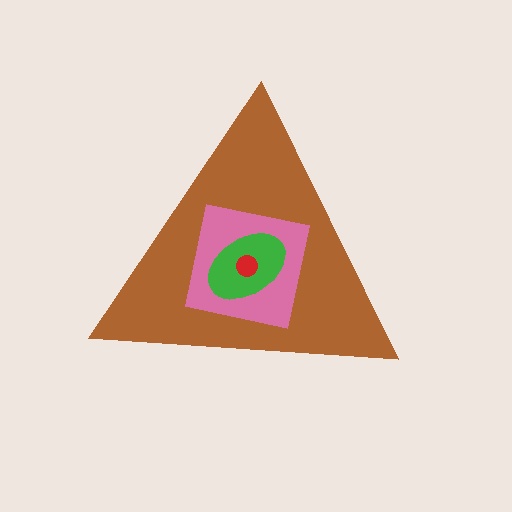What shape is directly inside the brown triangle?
The pink square.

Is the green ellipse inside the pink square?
Yes.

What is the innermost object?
The red circle.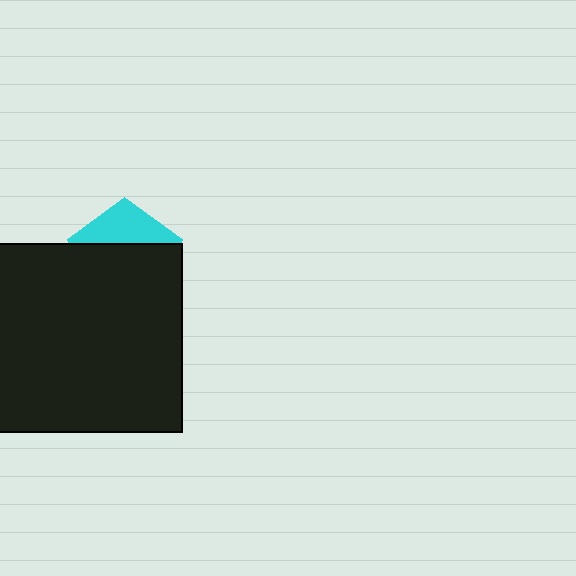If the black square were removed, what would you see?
You would see the complete cyan pentagon.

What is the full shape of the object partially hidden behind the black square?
The partially hidden object is a cyan pentagon.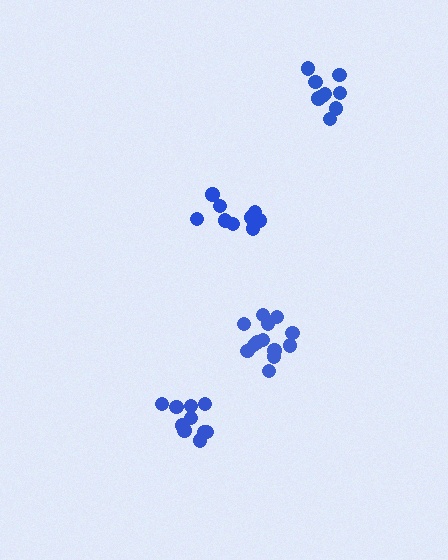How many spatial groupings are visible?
There are 4 spatial groupings.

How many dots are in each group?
Group 1: 9 dots, Group 2: 9 dots, Group 3: 10 dots, Group 4: 13 dots (41 total).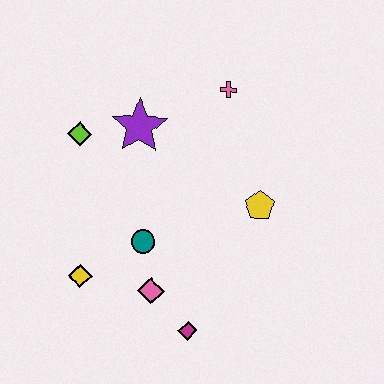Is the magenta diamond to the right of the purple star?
Yes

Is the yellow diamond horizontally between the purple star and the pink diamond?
No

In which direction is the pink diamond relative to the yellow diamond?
The pink diamond is to the right of the yellow diamond.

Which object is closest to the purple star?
The lime diamond is closest to the purple star.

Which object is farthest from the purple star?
The magenta diamond is farthest from the purple star.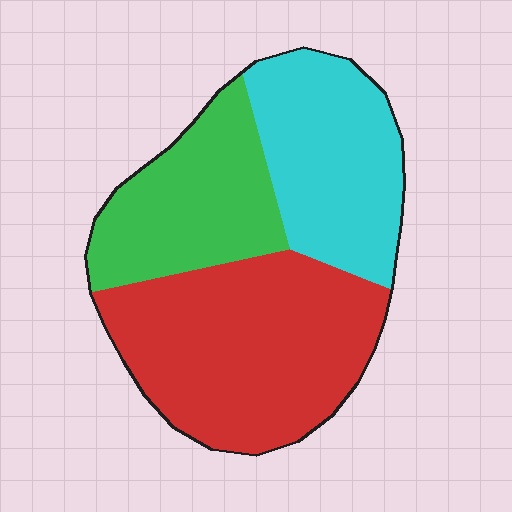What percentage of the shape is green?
Green takes up about one quarter (1/4) of the shape.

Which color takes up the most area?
Red, at roughly 45%.